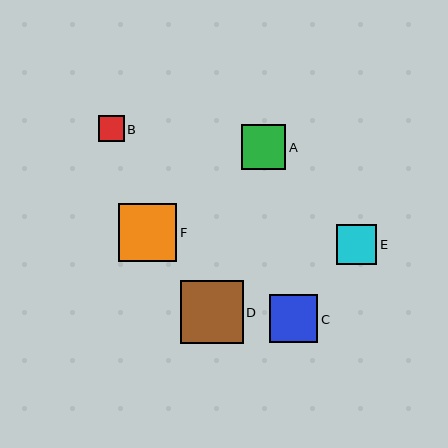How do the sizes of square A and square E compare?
Square A and square E are approximately the same size.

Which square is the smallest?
Square B is the smallest with a size of approximately 26 pixels.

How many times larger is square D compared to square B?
Square D is approximately 2.4 times the size of square B.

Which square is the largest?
Square D is the largest with a size of approximately 63 pixels.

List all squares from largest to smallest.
From largest to smallest: D, F, C, A, E, B.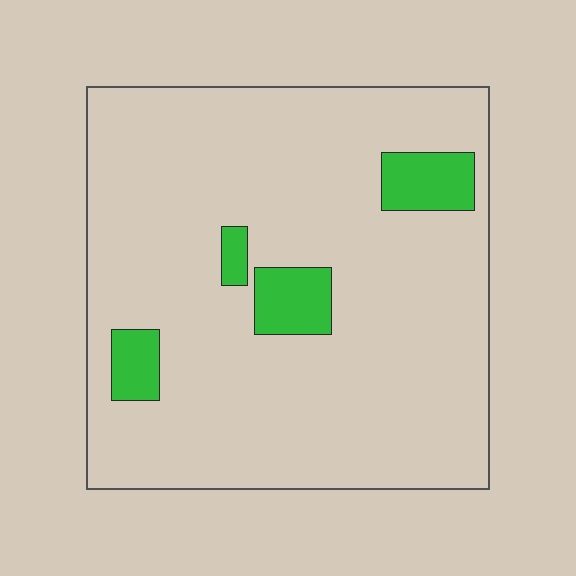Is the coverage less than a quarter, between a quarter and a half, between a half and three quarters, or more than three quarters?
Less than a quarter.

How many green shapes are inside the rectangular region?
4.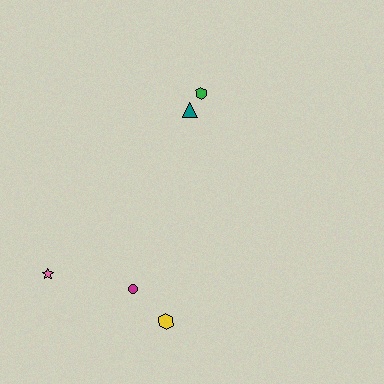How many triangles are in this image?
There is 1 triangle.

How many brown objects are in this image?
There are no brown objects.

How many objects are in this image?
There are 5 objects.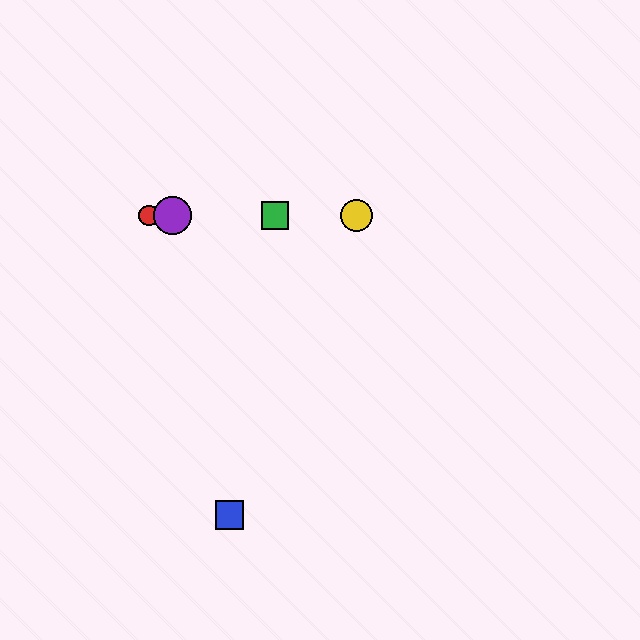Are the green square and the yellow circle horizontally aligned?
Yes, both are at y≈216.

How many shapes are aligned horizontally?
4 shapes (the red circle, the green square, the yellow circle, the purple circle) are aligned horizontally.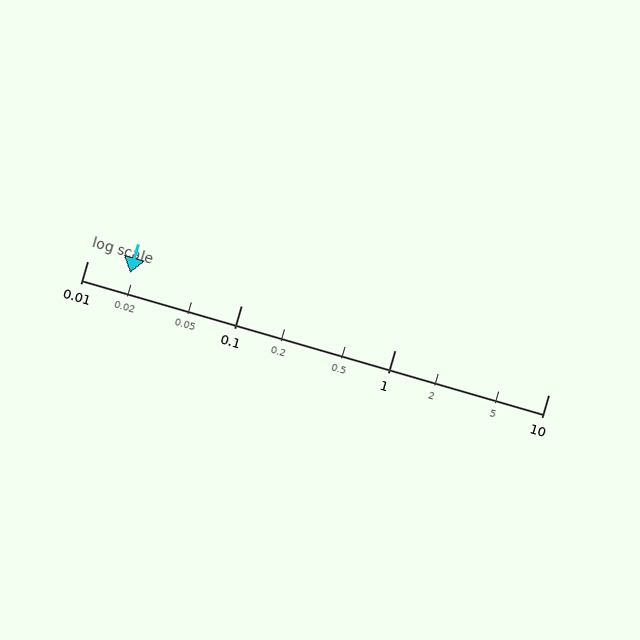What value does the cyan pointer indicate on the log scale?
The pointer indicates approximately 0.019.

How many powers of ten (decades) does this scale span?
The scale spans 3 decades, from 0.01 to 10.